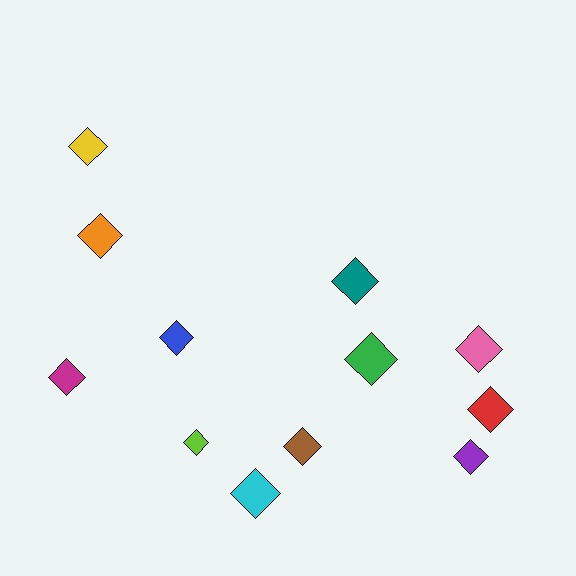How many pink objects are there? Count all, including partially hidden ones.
There is 1 pink object.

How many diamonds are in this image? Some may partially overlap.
There are 12 diamonds.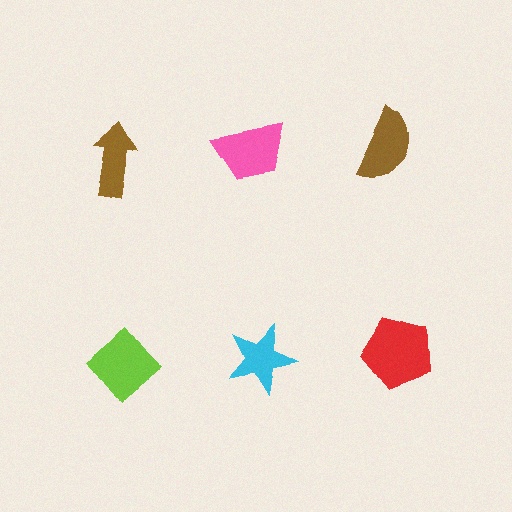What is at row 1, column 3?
A brown semicircle.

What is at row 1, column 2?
A pink trapezoid.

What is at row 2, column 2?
A cyan star.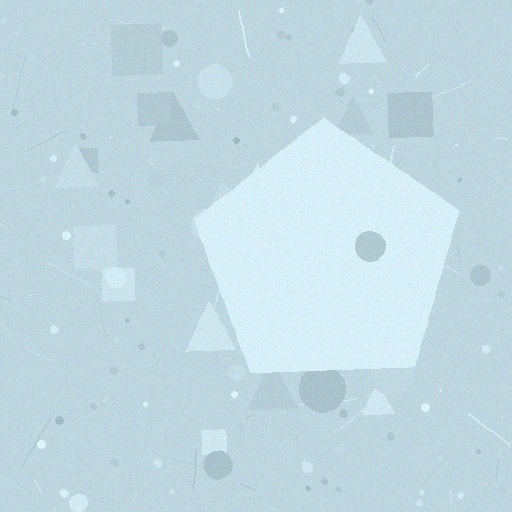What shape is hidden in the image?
A pentagon is hidden in the image.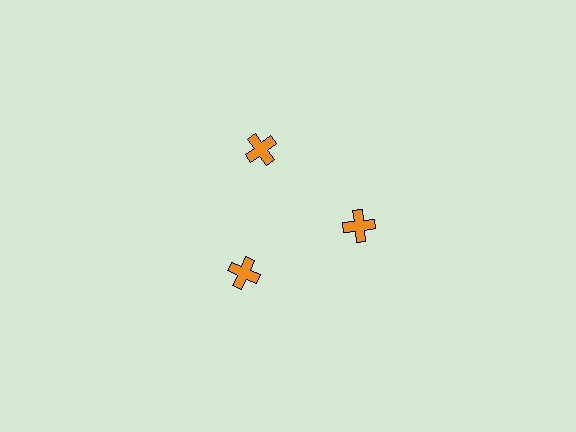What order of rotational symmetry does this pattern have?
This pattern has 3-fold rotational symmetry.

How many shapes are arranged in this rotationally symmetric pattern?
There are 3 shapes, arranged in 3 groups of 1.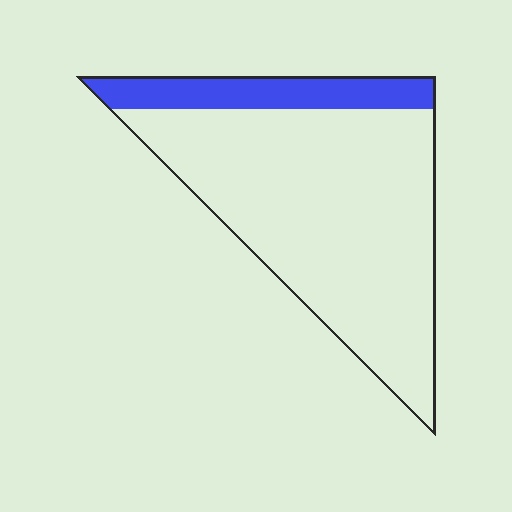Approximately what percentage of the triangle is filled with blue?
Approximately 15%.